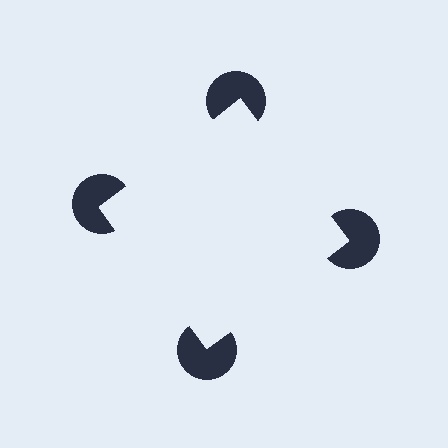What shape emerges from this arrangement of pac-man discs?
An illusory square — its edges are inferred from the aligned wedge cuts in the pac-man discs, not physically drawn.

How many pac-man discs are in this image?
There are 4 — one at each vertex of the illusory square.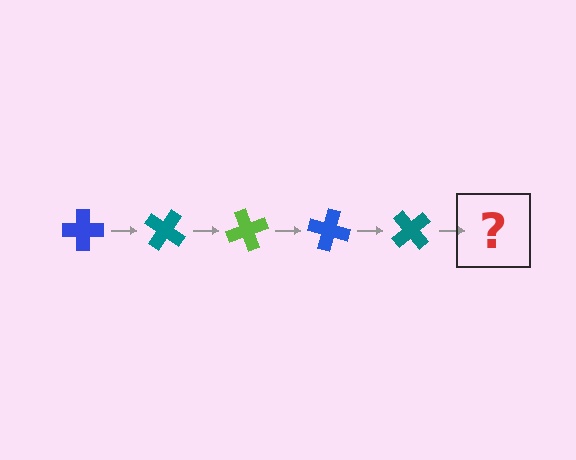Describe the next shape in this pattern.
It should be a lime cross, rotated 175 degrees from the start.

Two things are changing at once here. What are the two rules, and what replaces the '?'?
The two rules are that it rotates 35 degrees each step and the color cycles through blue, teal, and lime. The '?' should be a lime cross, rotated 175 degrees from the start.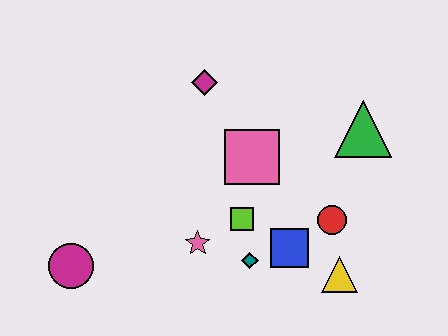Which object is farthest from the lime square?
The magenta circle is farthest from the lime square.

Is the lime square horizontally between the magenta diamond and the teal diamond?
Yes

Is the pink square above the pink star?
Yes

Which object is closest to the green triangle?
The red circle is closest to the green triangle.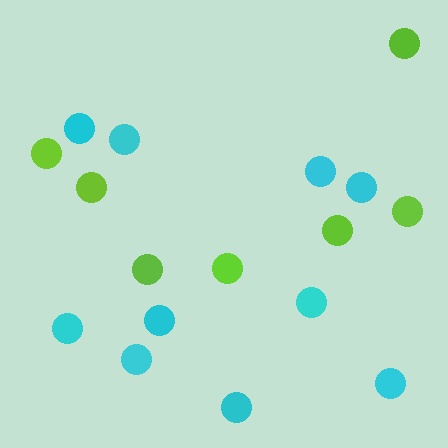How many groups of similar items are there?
There are 2 groups: one group of cyan circles (10) and one group of lime circles (7).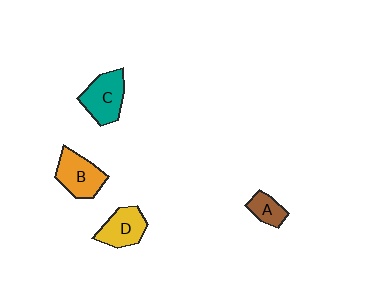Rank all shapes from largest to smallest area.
From largest to smallest: C (teal), B (orange), D (yellow), A (brown).